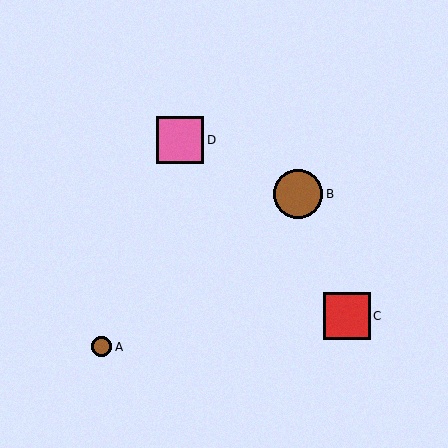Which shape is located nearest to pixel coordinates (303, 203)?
The brown circle (labeled B) at (298, 194) is nearest to that location.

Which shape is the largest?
The brown circle (labeled B) is the largest.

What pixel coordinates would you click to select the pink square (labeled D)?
Click at (180, 140) to select the pink square D.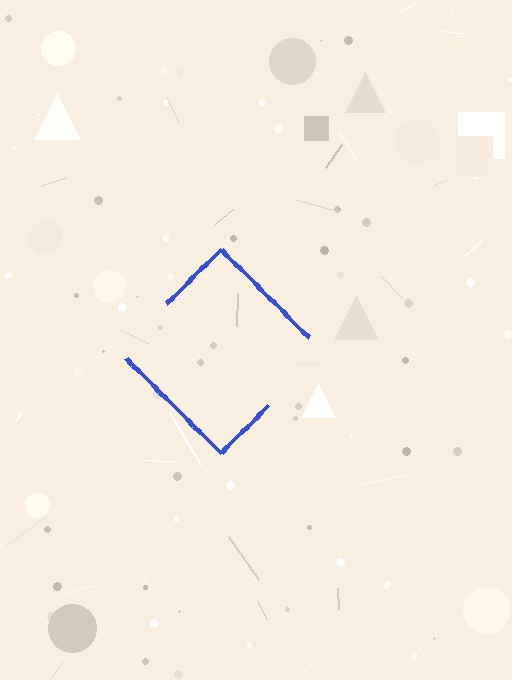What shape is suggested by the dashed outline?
The dashed outline suggests a diamond.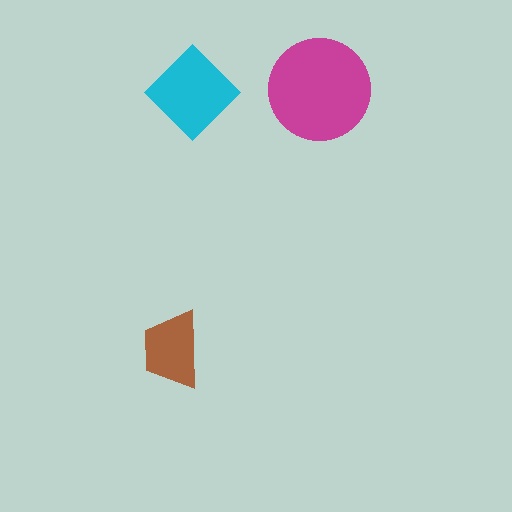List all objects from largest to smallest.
The magenta circle, the cyan diamond, the brown trapezoid.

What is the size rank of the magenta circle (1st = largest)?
1st.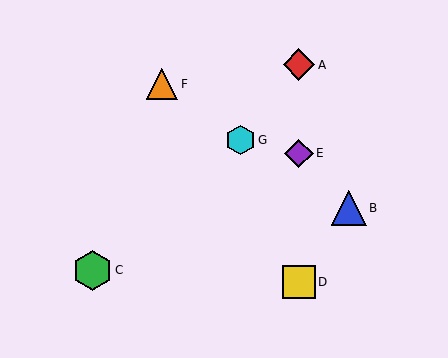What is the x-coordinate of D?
Object D is at x≈299.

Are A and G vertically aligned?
No, A is at x≈299 and G is at x≈240.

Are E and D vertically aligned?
Yes, both are at x≈299.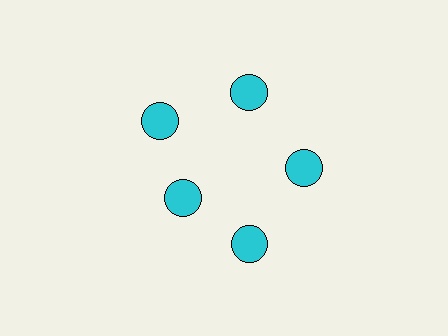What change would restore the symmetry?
The symmetry would be restored by moving it outward, back onto the ring so that all 5 circles sit at equal angles and equal distance from the center.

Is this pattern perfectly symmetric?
No. The 5 cyan circles are arranged in a ring, but one element near the 8 o'clock position is pulled inward toward the center, breaking the 5-fold rotational symmetry.